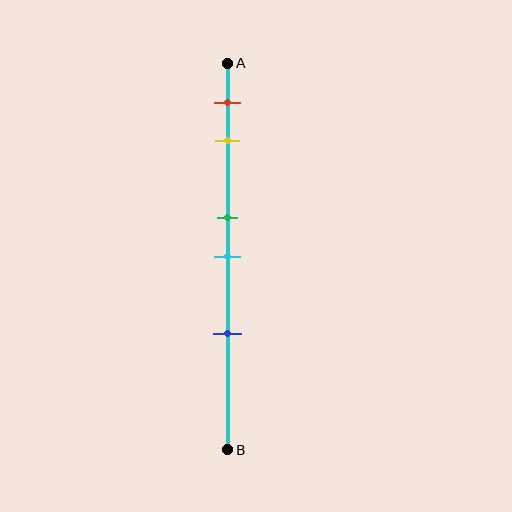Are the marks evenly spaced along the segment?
No, the marks are not evenly spaced.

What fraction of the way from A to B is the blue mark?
The blue mark is approximately 70% (0.7) of the way from A to B.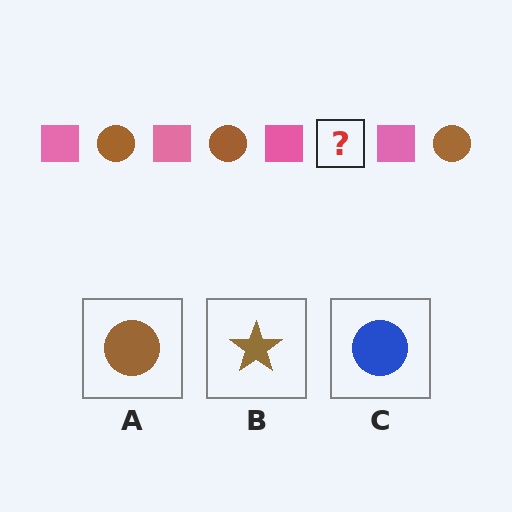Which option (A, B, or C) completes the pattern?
A.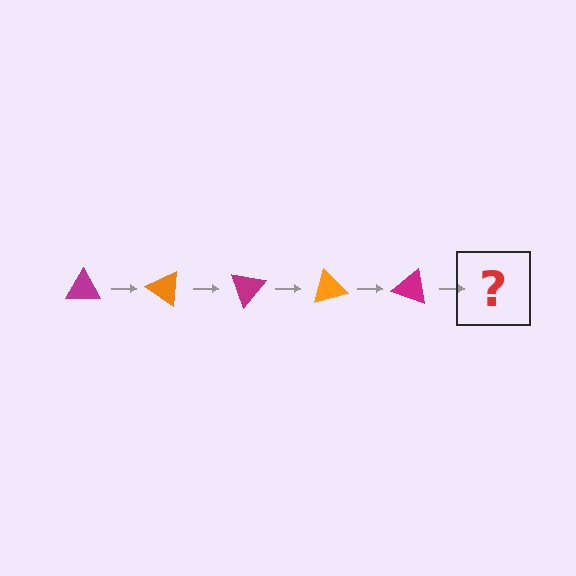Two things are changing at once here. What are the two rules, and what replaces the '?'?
The two rules are that it rotates 35 degrees each step and the color cycles through magenta and orange. The '?' should be an orange triangle, rotated 175 degrees from the start.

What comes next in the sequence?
The next element should be an orange triangle, rotated 175 degrees from the start.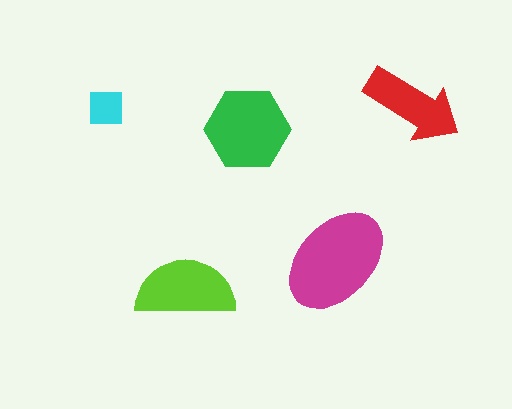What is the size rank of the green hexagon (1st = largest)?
2nd.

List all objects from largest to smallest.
The magenta ellipse, the green hexagon, the lime semicircle, the red arrow, the cyan square.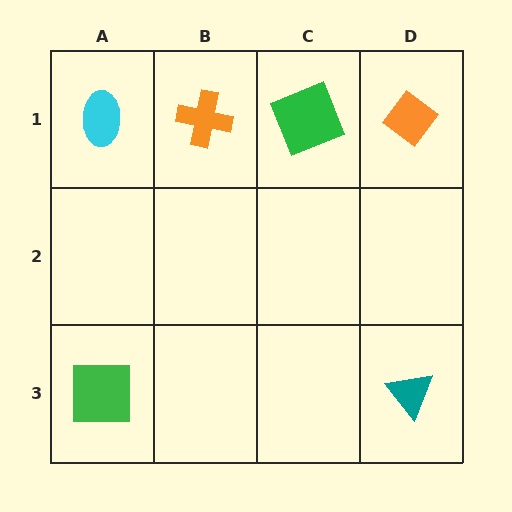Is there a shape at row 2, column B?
No, that cell is empty.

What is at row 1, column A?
A cyan ellipse.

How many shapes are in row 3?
2 shapes.